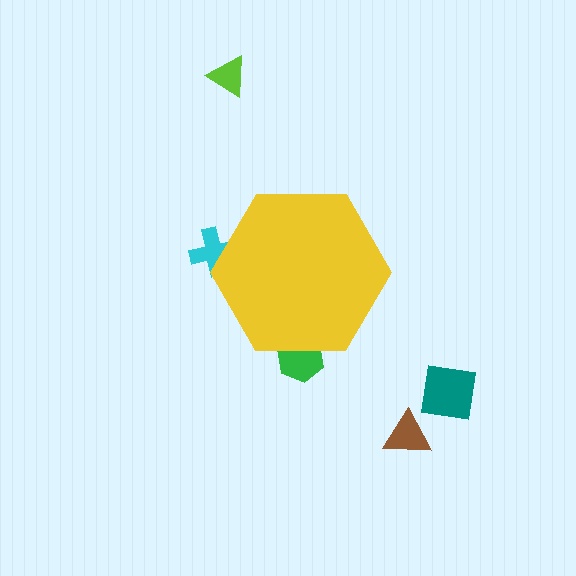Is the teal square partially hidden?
No, the teal square is fully visible.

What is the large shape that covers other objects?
A yellow hexagon.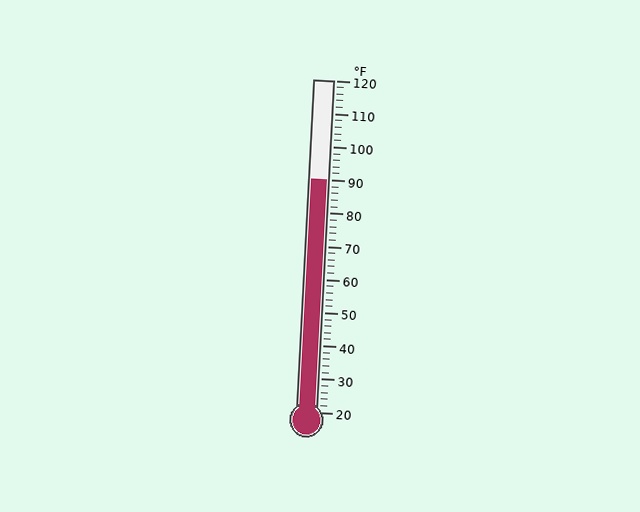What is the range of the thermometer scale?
The thermometer scale ranges from 20°F to 120°F.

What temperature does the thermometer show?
The thermometer shows approximately 90°F.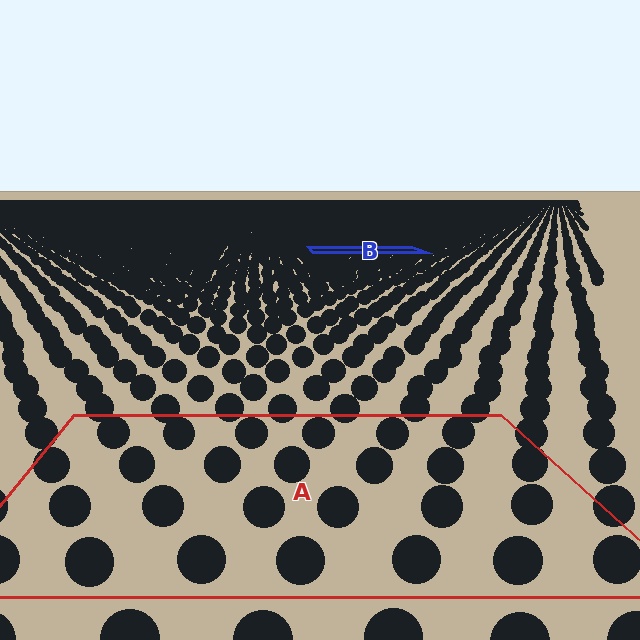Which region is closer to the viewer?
Region A is closer. The texture elements there are larger and more spread out.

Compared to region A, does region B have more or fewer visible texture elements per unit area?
Region B has more texture elements per unit area — they are packed more densely because it is farther away.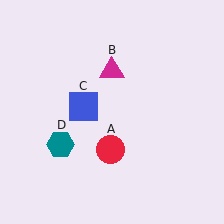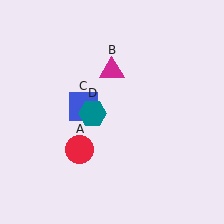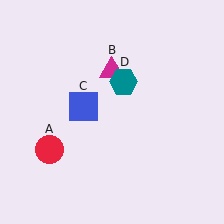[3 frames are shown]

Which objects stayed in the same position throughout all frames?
Magenta triangle (object B) and blue square (object C) remained stationary.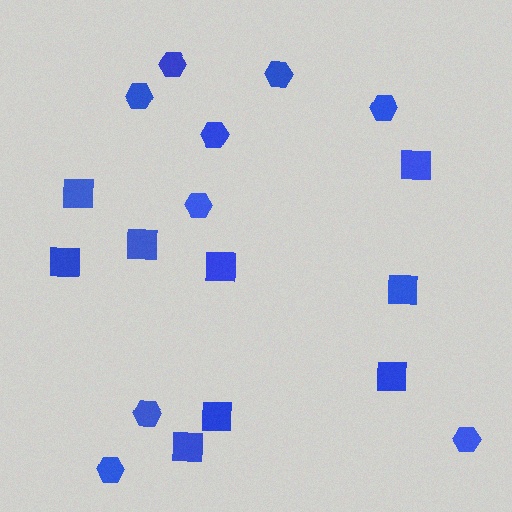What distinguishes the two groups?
There are 2 groups: one group of hexagons (9) and one group of squares (9).